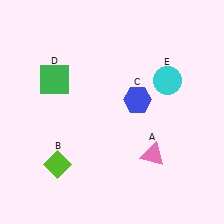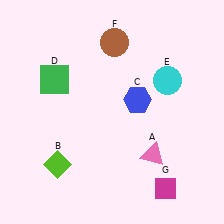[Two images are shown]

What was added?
A brown circle (F), a magenta diamond (G) were added in Image 2.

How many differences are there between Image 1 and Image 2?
There are 2 differences between the two images.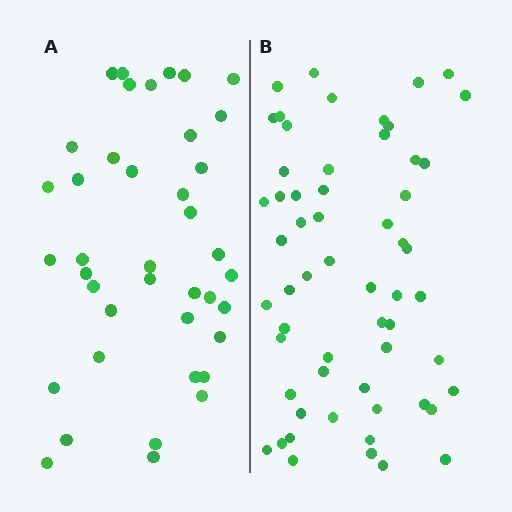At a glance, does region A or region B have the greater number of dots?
Region B (the right region) has more dots.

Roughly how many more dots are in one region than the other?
Region B has approximately 20 more dots than region A.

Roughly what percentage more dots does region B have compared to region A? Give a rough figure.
About 45% more.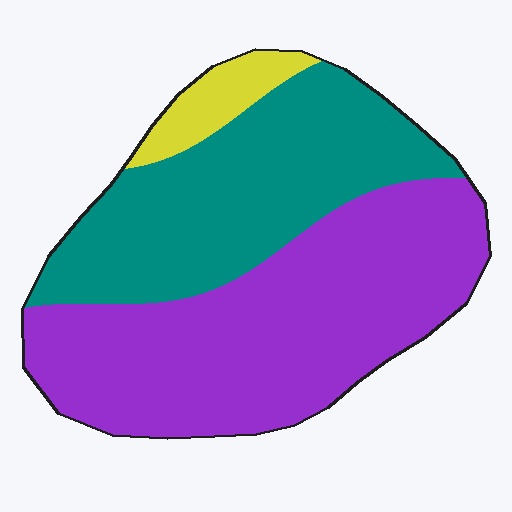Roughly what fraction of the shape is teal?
Teal takes up between a third and a half of the shape.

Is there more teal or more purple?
Purple.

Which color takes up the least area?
Yellow, at roughly 5%.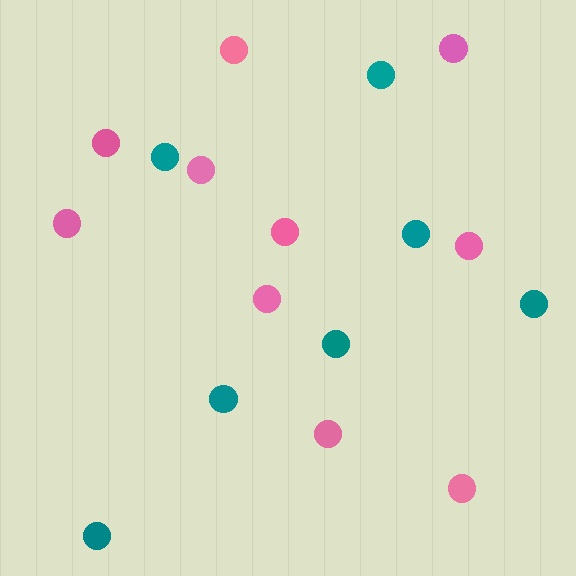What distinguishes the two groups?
There are 2 groups: one group of pink circles (10) and one group of teal circles (7).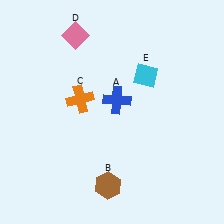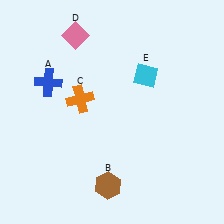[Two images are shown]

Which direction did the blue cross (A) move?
The blue cross (A) moved left.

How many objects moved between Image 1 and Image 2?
1 object moved between the two images.